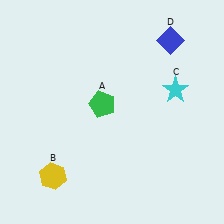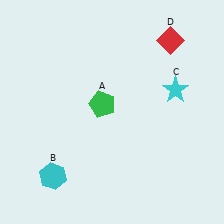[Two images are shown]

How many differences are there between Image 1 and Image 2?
There are 2 differences between the two images.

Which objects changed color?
B changed from yellow to cyan. D changed from blue to red.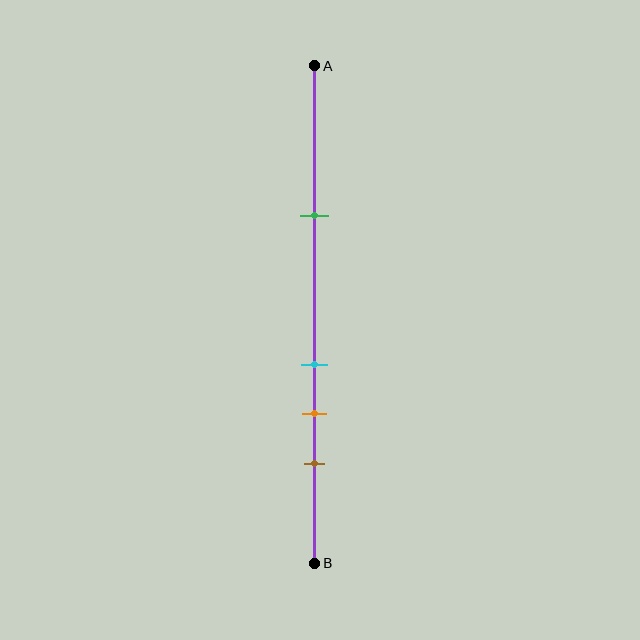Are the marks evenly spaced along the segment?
No, the marks are not evenly spaced.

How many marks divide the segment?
There are 4 marks dividing the segment.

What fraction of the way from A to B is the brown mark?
The brown mark is approximately 80% (0.8) of the way from A to B.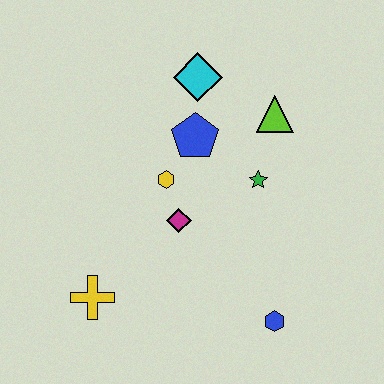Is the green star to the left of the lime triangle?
Yes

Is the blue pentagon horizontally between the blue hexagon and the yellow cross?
Yes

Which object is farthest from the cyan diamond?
The blue hexagon is farthest from the cyan diamond.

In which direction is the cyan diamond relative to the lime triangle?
The cyan diamond is to the left of the lime triangle.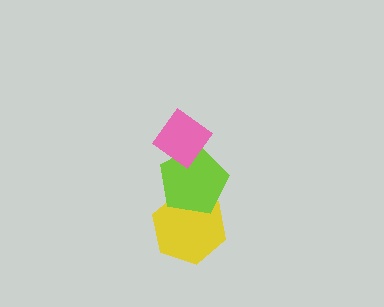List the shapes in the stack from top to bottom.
From top to bottom: the pink diamond, the lime pentagon, the yellow hexagon.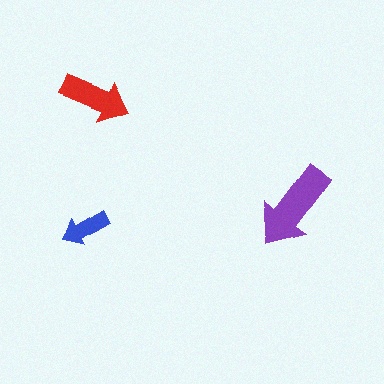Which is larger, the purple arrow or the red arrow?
The purple one.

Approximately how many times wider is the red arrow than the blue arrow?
About 1.5 times wider.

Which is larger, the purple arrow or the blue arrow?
The purple one.